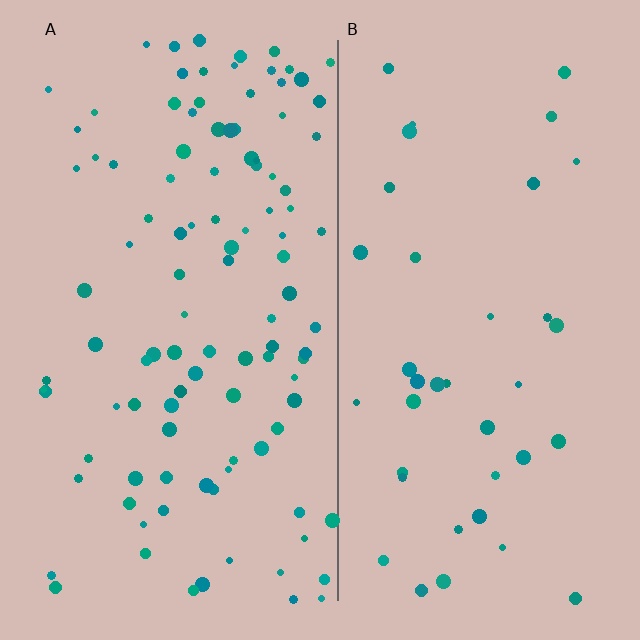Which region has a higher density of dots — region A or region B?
A (the left).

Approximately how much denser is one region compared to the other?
Approximately 2.8× — region A over region B.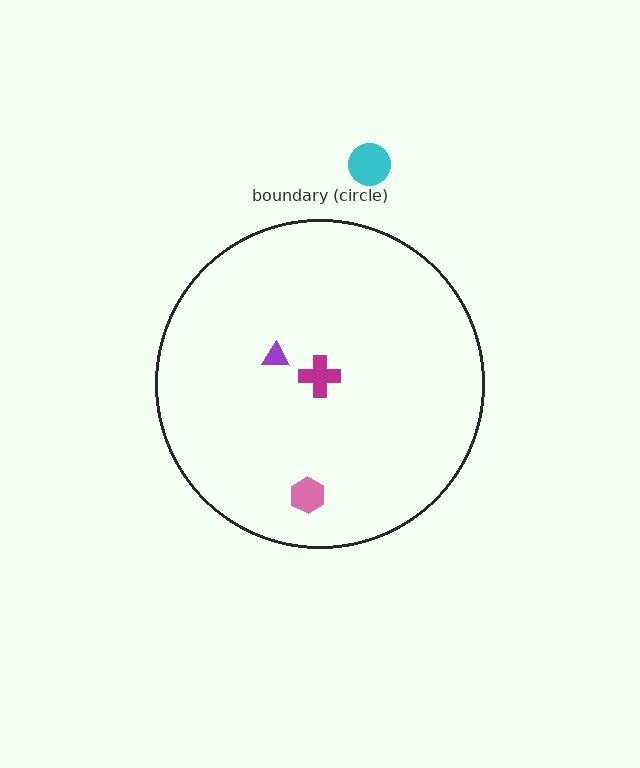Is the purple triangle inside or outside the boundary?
Inside.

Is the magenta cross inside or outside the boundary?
Inside.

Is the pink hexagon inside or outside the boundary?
Inside.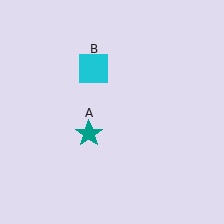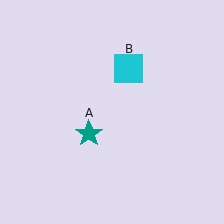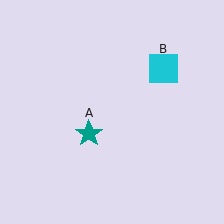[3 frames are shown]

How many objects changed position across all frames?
1 object changed position: cyan square (object B).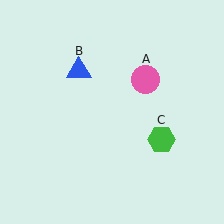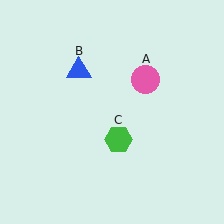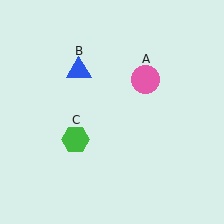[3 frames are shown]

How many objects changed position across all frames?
1 object changed position: green hexagon (object C).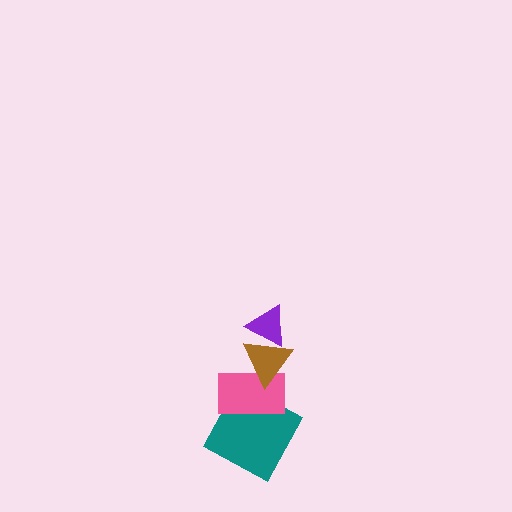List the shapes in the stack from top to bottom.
From top to bottom: the purple triangle, the brown triangle, the pink rectangle, the teal square.